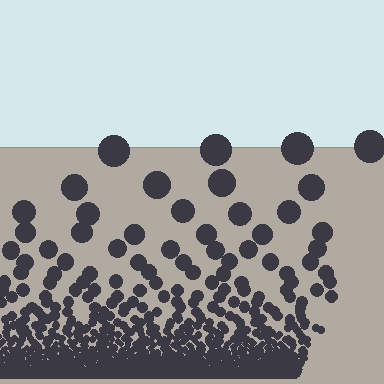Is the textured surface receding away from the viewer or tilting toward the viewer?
The surface appears to tilt toward the viewer. Texture elements get larger and sparser toward the top.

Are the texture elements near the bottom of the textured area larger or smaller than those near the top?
Smaller. The gradient is inverted — elements near the bottom are smaller and denser.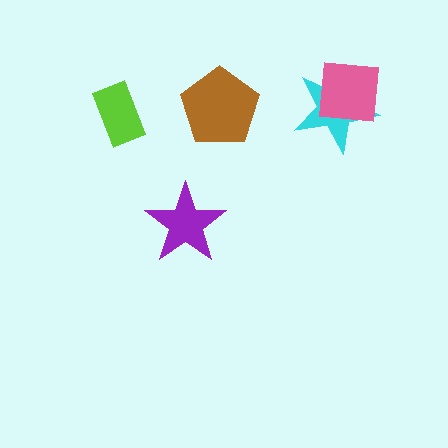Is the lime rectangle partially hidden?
No, no other shape covers it.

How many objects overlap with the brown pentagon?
0 objects overlap with the brown pentagon.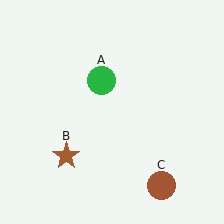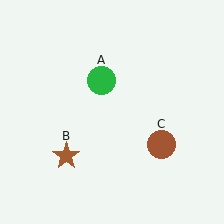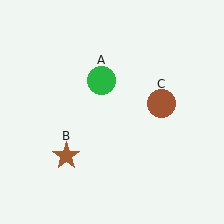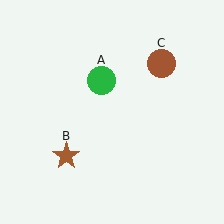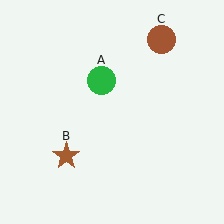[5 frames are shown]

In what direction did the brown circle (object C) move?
The brown circle (object C) moved up.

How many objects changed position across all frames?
1 object changed position: brown circle (object C).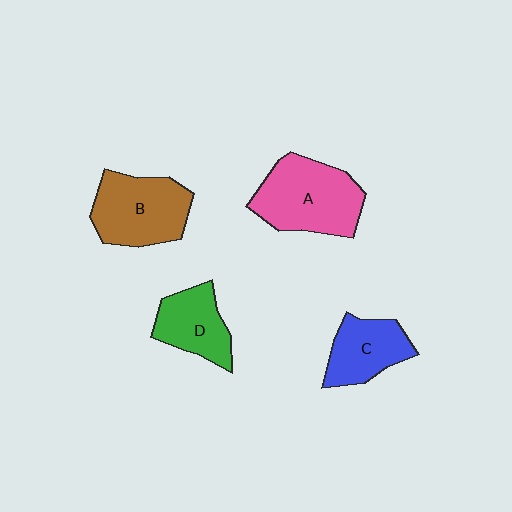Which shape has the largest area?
Shape A (pink).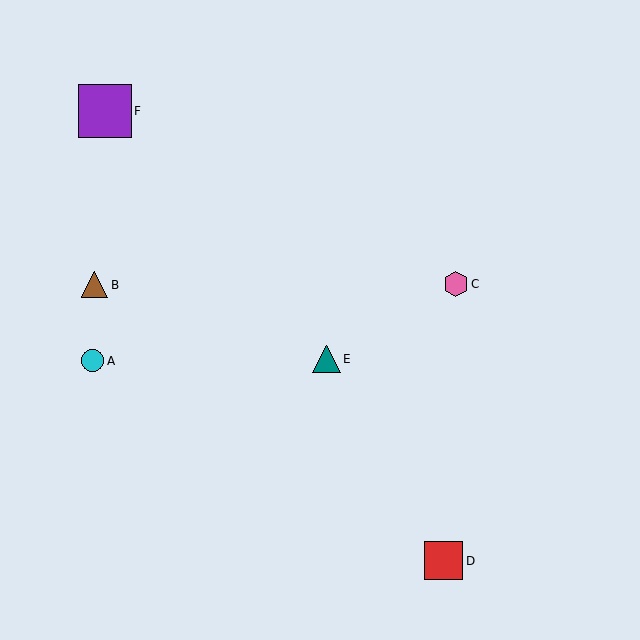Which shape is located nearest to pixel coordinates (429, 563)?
The red square (labeled D) at (444, 561) is nearest to that location.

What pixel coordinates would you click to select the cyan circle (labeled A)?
Click at (93, 361) to select the cyan circle A.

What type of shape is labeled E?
Shape E is a teal triangle.